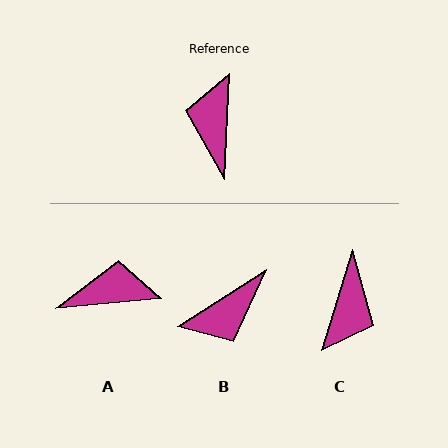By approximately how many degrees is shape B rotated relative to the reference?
Approximately 125 degrees counter-clockwise.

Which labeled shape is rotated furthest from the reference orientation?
C, about 165 degrees away.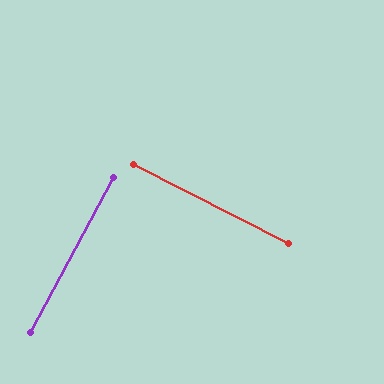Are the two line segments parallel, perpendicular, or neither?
Perpendicular — they meet at approximately 89°.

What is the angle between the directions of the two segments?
Approximately 89 degrees.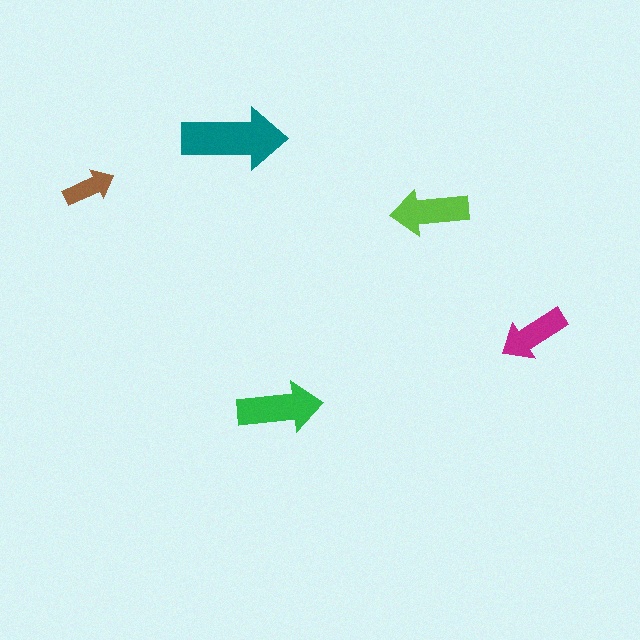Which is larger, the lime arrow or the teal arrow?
The teal one.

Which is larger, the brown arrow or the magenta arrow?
The magenta one.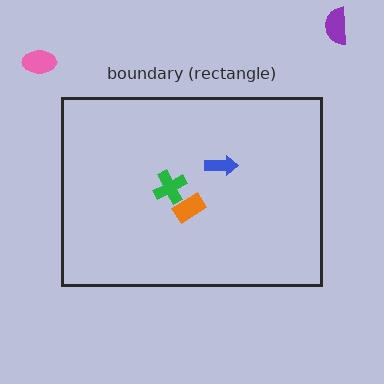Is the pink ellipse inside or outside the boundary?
Outside.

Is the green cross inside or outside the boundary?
Inside.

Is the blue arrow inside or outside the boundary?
Inside.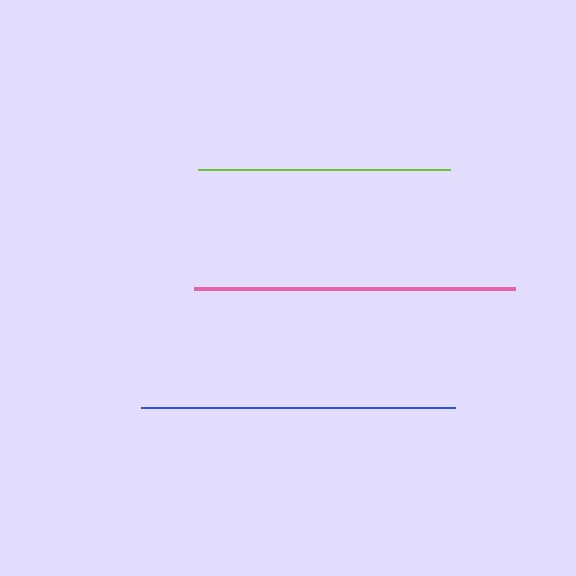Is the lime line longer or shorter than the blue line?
The blue line is longer than the lime line.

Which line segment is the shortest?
The lime line is the shortest at approximately 252 pixels.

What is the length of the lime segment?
The lime segment is approximately 252 pixels long.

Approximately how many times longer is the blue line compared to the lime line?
The blue line is approximately 1.2 times the length of the lime line.